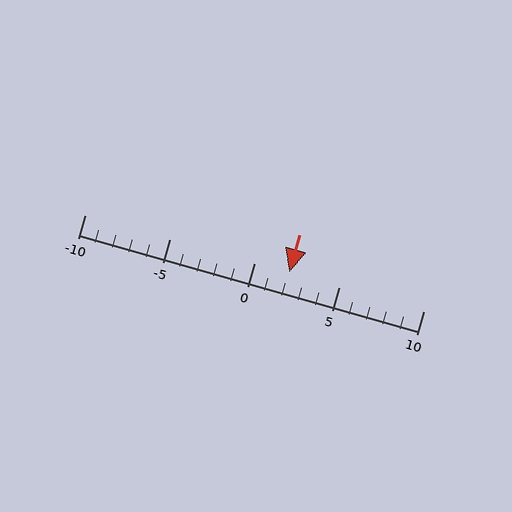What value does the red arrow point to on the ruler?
The red arrow points to approximately 2.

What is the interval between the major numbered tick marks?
The major tick marks are spaced 5 units apart.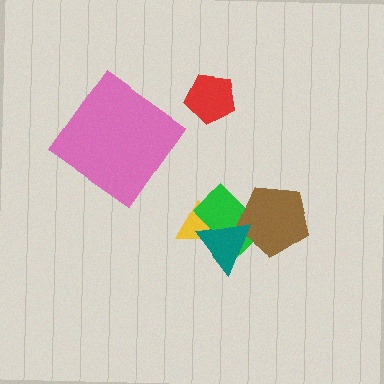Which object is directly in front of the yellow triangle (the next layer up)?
The green rectangle is directly in front of the yellow triangle.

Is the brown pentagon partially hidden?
Yes, it is partially covered by another shape.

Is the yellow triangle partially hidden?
Yes, it is partially covered by another shape.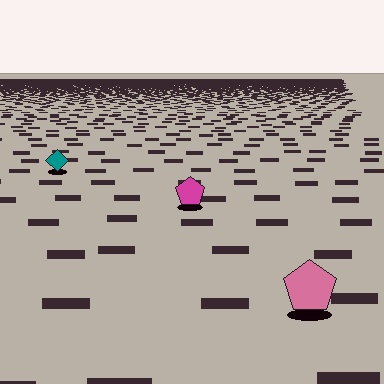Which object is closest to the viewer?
The pink pentagon is closest. The texture marks near it are larger and more spread out.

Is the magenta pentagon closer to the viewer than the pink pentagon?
No. The pink pentagon is closer — you can tell from the texture gradient: the ground texture is coarser near it.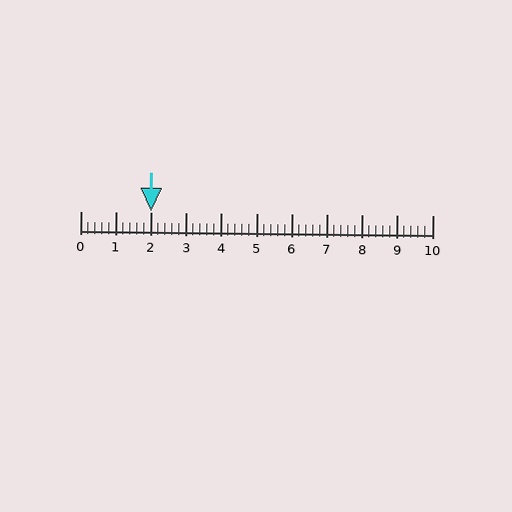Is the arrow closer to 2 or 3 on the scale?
The arrow is closer to 2.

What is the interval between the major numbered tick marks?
The major tick marks are spaced 1 units apart.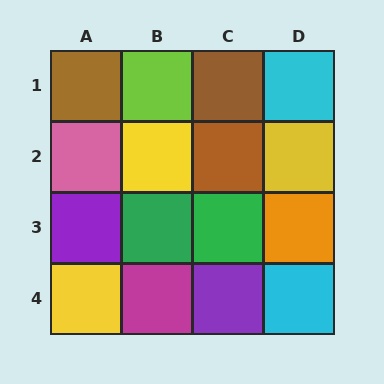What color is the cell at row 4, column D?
Cyan.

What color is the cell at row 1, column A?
Brown.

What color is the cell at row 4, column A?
Yellow.